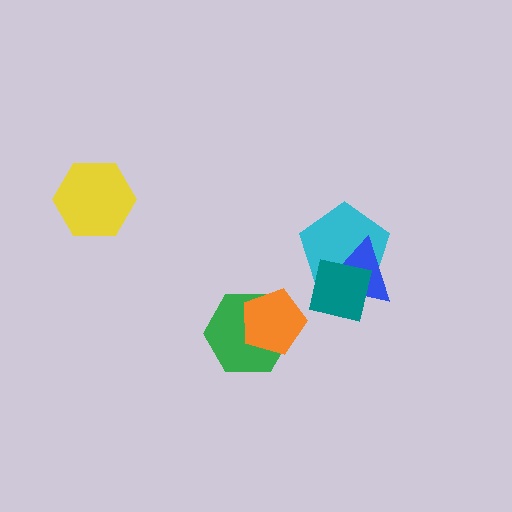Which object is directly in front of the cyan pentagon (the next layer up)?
The blue triangle is directly in front of the cyan pentagon.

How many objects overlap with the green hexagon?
1 object overlaps with the green hexagon.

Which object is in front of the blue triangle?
The teal square is in front of the blue triangle.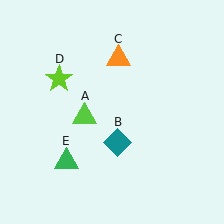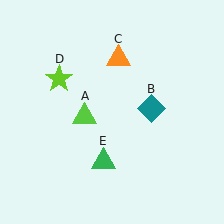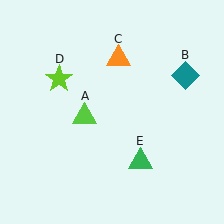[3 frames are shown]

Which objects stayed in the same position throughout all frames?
Lime triangle (object A) and orange triangle (object C) and lime star (object D) remained stationary.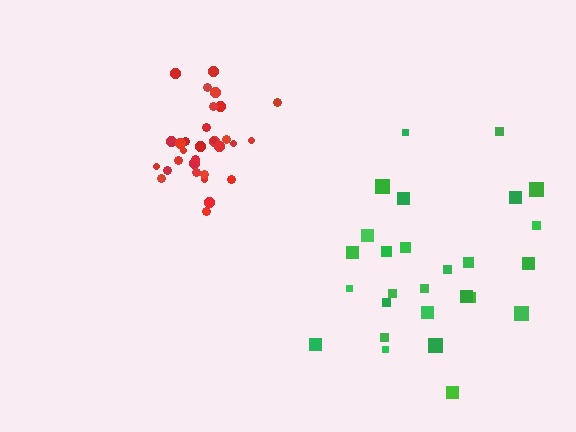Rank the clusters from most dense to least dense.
red, green.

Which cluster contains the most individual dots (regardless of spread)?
Red (32).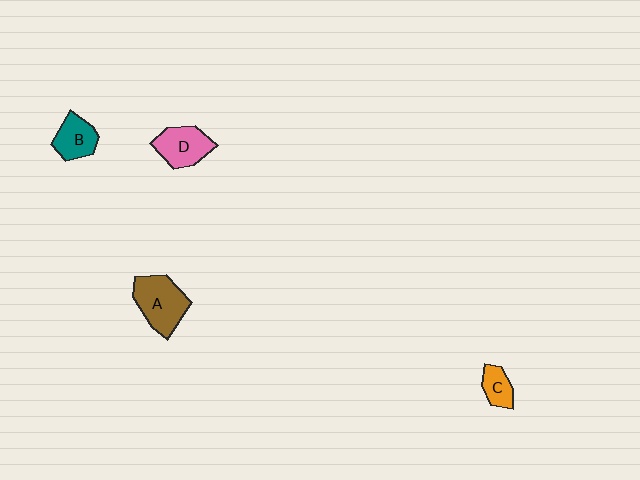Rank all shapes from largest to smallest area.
From largest to smallest: A (brown), D (pink), B (teal), C (orange).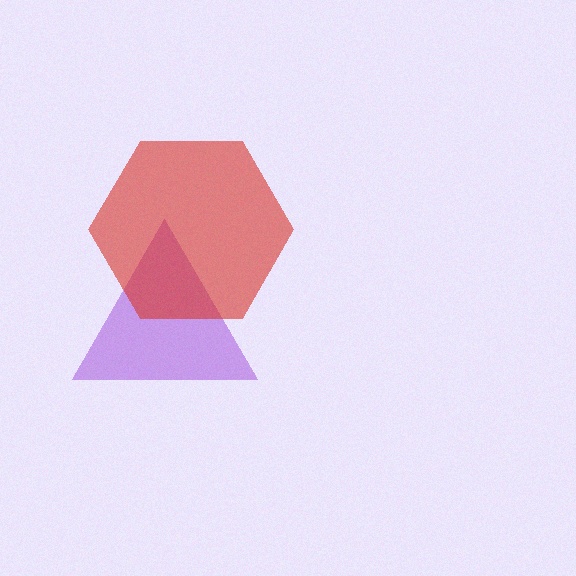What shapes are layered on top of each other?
The layered shapes are: a purple triangle, a red hexagon.